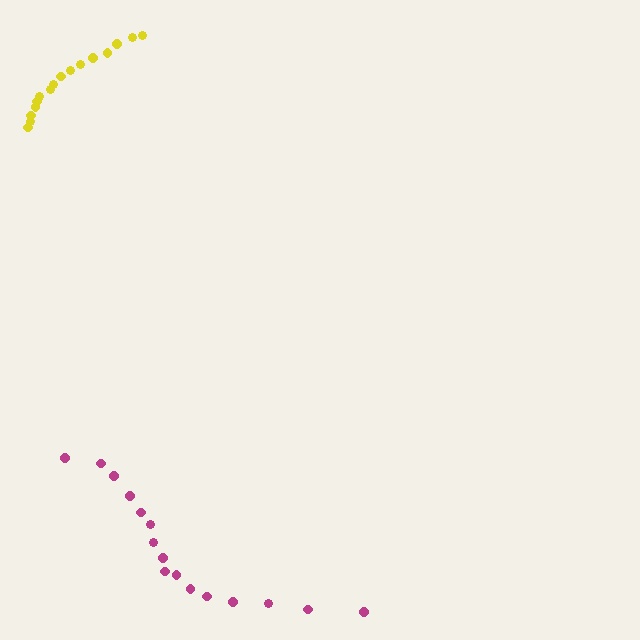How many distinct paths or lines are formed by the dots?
There are 2 distinct paths.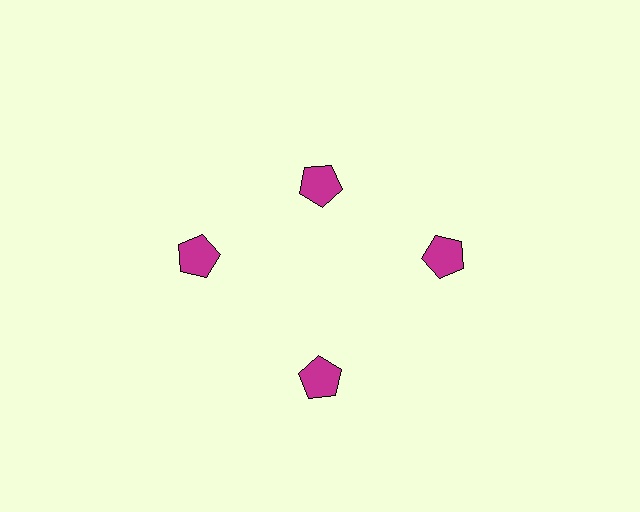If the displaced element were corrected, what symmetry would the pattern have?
It would have 4-fold rotational symmetry — the pattern would map onto itself every 90 degrees.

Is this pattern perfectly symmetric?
No. The 4 magenta pentagons are arranged in a ring, but one element near the 12 o'clock position is pulled inward toward the center, breaking the 4-fold rotational symmetry.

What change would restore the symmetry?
The symmetry would be restored by moving it outward, back onto the ring so that all 4 pentagons sit at equal angles and equal distance from the center.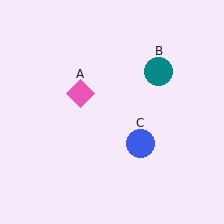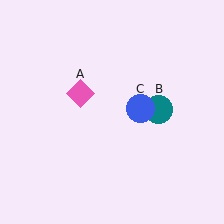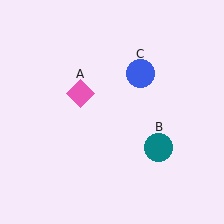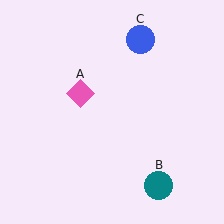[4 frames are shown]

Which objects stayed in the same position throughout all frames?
Pink diamond (object A) remained stationary.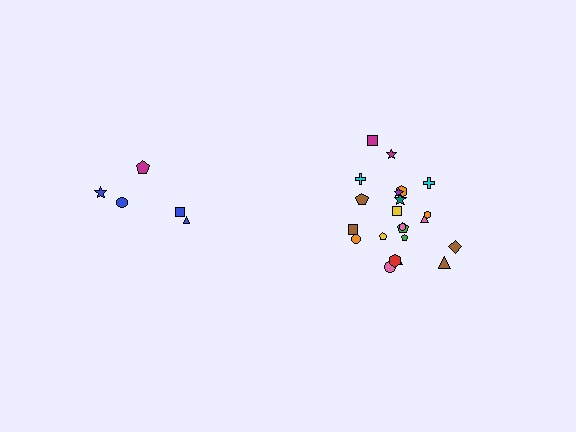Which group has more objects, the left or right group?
The right group.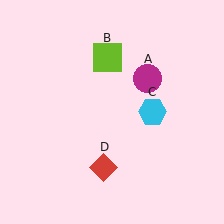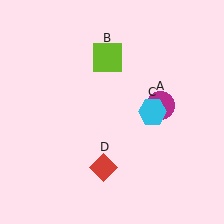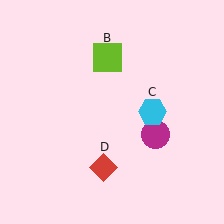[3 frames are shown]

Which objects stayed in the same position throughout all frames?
Lime square (object B) and cyan hexagon (object C) and red diamond (object D) remained stationary.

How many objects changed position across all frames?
1 object changed position: magenta circle (object A).